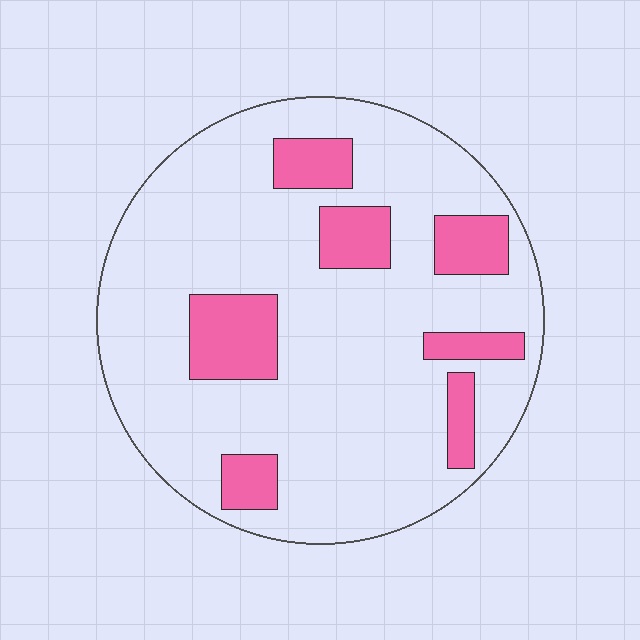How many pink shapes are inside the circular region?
7.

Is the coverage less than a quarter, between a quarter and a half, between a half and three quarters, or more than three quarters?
Less than a quarter.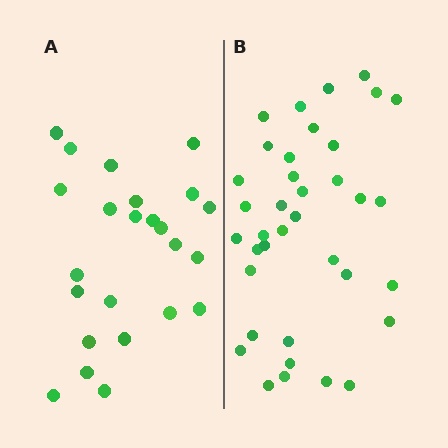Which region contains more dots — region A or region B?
Region B (the right region) has more dots.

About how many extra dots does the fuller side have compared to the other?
Region B has approximately 15 more dots than region A.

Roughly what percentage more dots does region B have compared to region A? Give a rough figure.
About 55% more.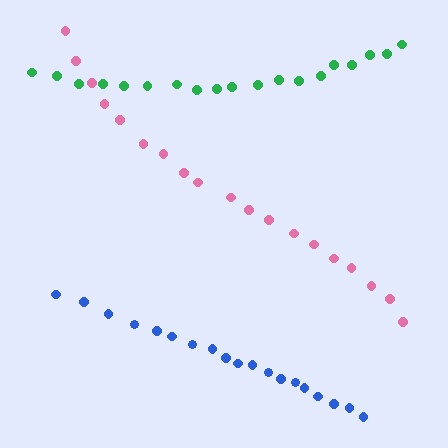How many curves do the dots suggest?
There are 3 distinct paths.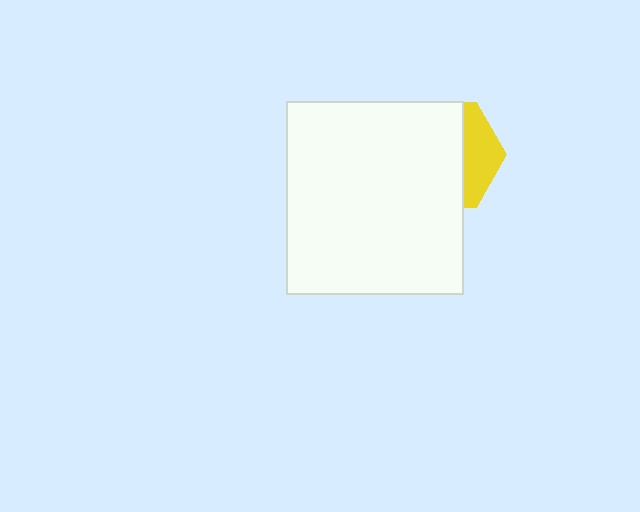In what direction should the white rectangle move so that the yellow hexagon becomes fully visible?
The white rectangle should move left. That is the shortest direction to clear the overlap and leave the yellow hexagon fully visible.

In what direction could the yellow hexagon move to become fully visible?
The yellow hexagon could move right. That would shift it out from behind the white rectangle entirely.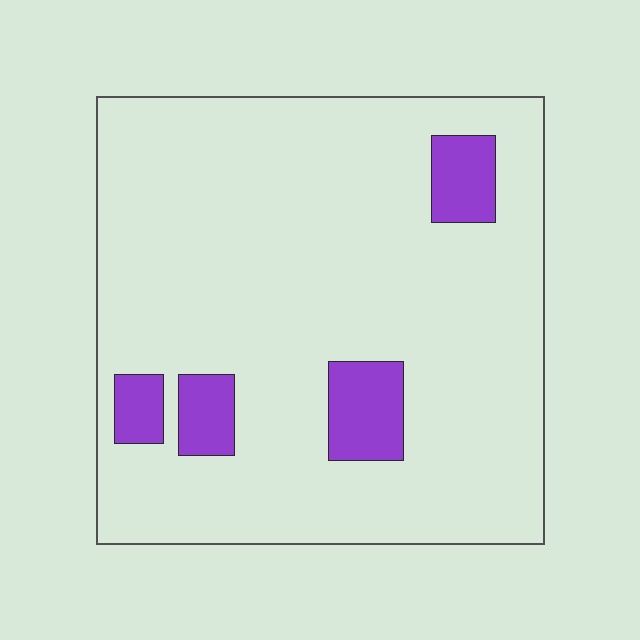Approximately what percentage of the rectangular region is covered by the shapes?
Approximately 10%.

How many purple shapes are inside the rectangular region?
4.